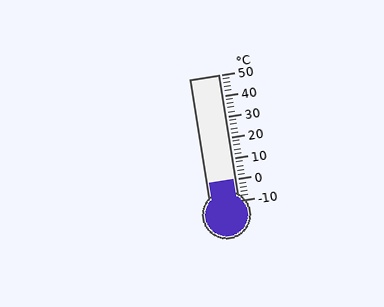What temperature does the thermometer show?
The thermometer shows approximately 0°C.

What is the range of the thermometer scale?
The thermometer scale ranges from -10°C to 50°C.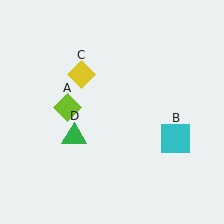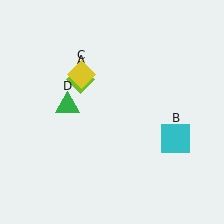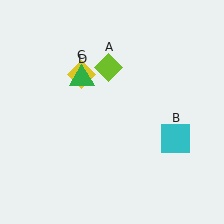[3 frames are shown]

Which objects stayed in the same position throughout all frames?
Cyan square (object B) and yellow diamond (object C) remained stationary.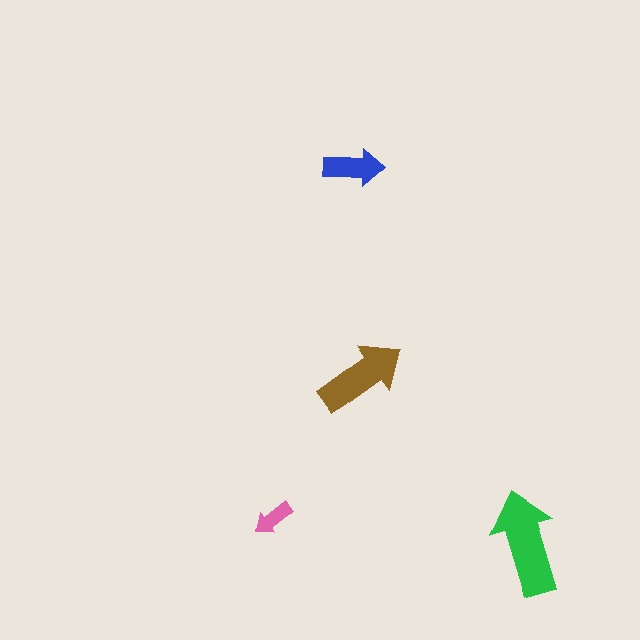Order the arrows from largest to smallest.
the green one, the brown one, the blue one, the pink one.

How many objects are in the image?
There are 4 objects in the image.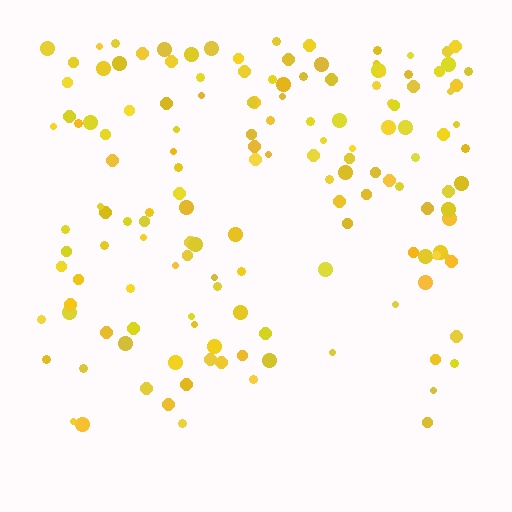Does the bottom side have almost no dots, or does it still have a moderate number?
Still a moderate number, just noticeably fewer than the top.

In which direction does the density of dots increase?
From bottom to top, with the top side densest.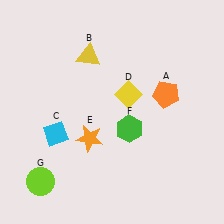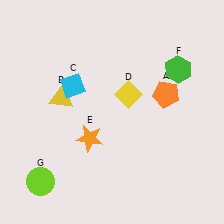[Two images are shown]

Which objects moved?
The objects that moved are: the yellow triangle (B), the cyan diamond (C), the green hexagon (F).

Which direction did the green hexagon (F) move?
The green hexagon (F) moved up.